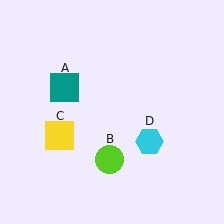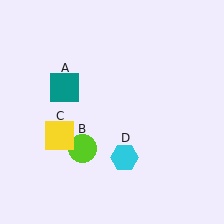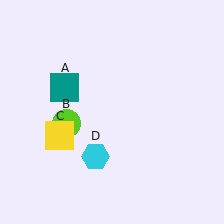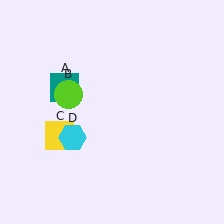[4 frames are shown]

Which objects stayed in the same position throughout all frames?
Teal square (object A) and yellow square (object C) remained stationary.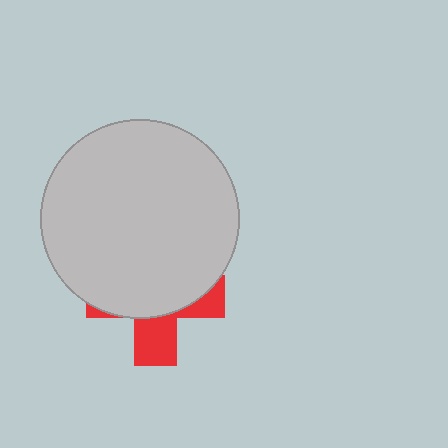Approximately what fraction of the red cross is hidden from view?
Roughly 66% of the red cross is hidden behind the light gray circle.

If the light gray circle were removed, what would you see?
You would see the complete red cross.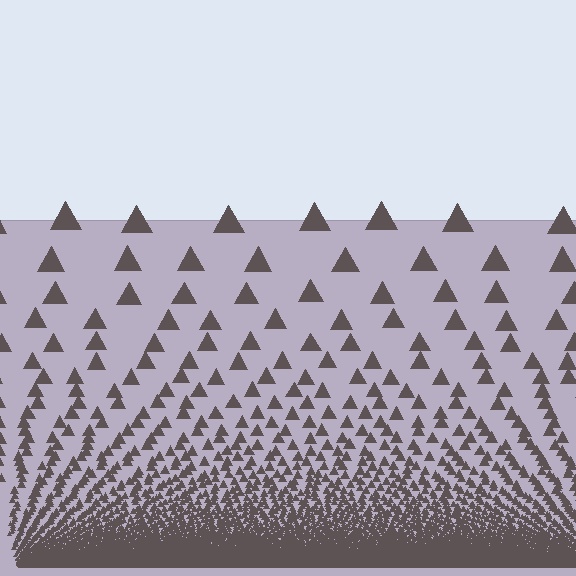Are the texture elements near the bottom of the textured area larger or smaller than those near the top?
Smaller. The gradient is inverted — elements near the bottom are smaller and denser.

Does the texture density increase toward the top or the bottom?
Density increases toward the bottom.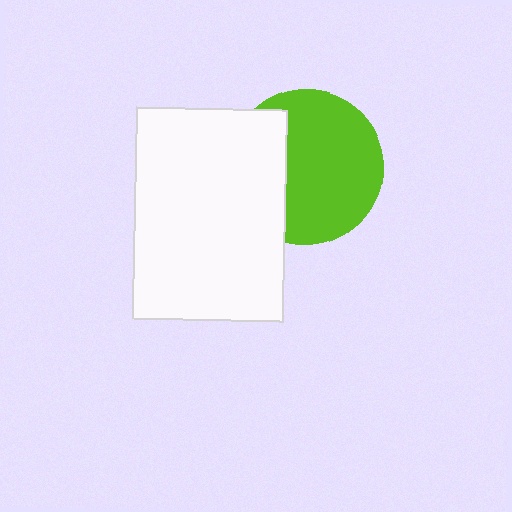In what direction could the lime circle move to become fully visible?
The lime circle could move right. That would shift it out from behind the white rectangle entirely.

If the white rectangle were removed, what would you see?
You would see the complete lime circle.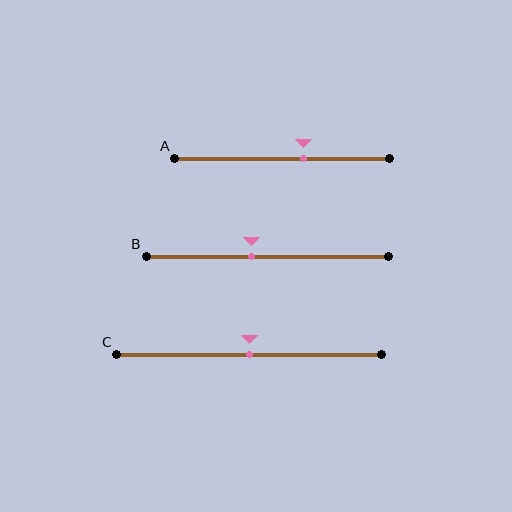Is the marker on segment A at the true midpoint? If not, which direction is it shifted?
No, the marker on segment A is shifted to the right by about 10% of the segment length.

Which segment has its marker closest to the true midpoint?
Segment C has its marker closest to the true midpoint.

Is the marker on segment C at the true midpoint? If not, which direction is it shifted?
Yes, the marker on segment C is at the true midpoint.